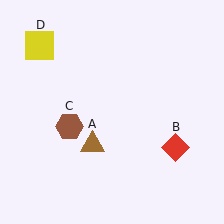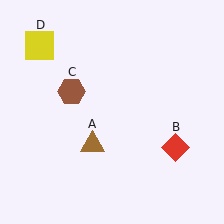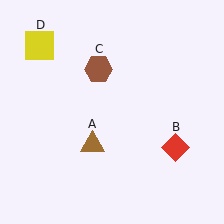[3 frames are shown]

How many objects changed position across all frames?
1 object changed position: brown hexagon (object C).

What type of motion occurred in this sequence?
The brown hexagon (object C) rotated clockwise around the center of the scene.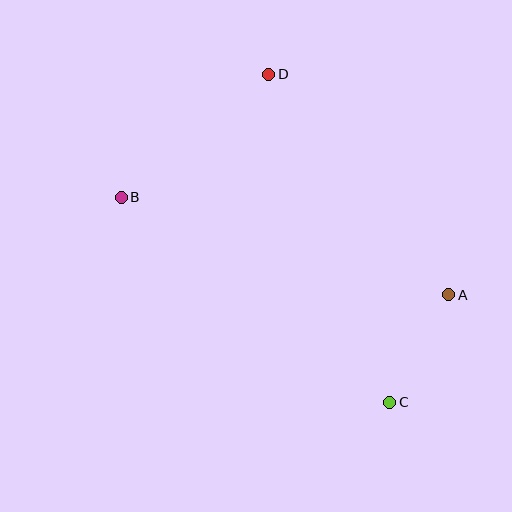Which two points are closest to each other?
Points A and C are closest to each other.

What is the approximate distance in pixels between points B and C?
The distance between B and C is approximately 338 pixels.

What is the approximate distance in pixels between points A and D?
The distance between A and D is approximately 285 pixels.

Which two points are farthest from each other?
Points C and D are farthest from each other.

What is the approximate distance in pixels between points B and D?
The distance between B and D is approximately 192 pixels.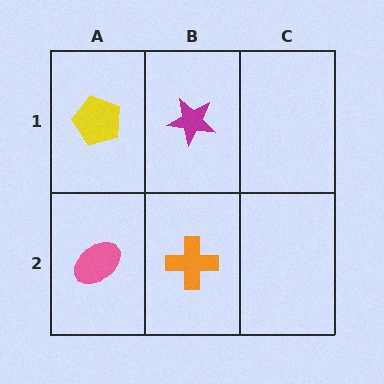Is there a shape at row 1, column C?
No, that cell is empty.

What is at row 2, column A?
A pink ellipse.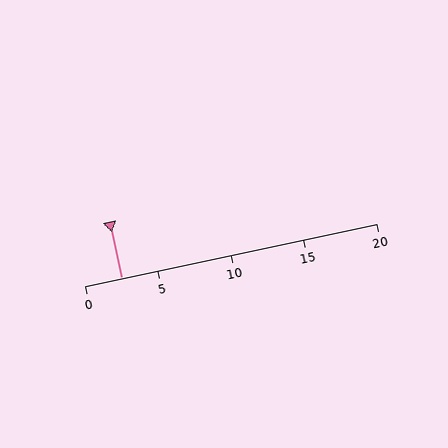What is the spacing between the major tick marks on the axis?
The major ticks are spaced 5 apart.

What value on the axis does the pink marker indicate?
The marker indicates approximately 2.5.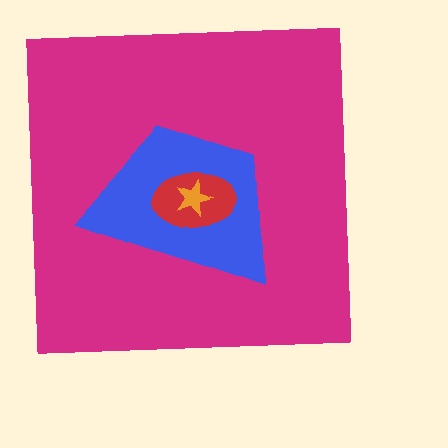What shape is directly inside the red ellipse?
The orange star.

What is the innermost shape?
The orange star.